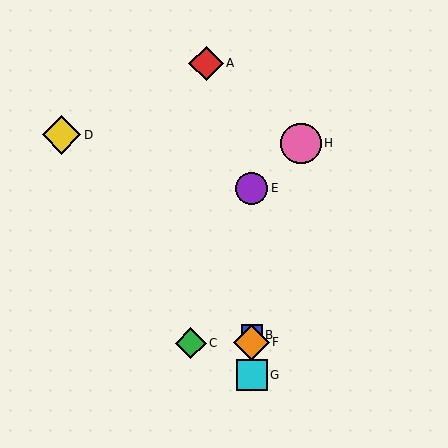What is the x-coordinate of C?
Object C is at x≈191.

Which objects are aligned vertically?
Objects B, E, F, G are aligned vertically.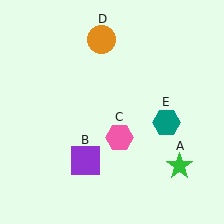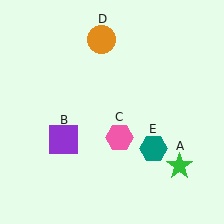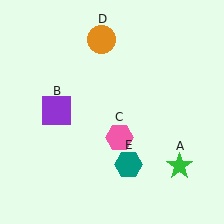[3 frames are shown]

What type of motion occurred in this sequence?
The purple square (object B), teal hexagon (object E) rotated clockwise around the center of the scene.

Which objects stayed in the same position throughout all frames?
Green star (object A) and pink hexagon (object C) and orange circle (object D) remained stationary.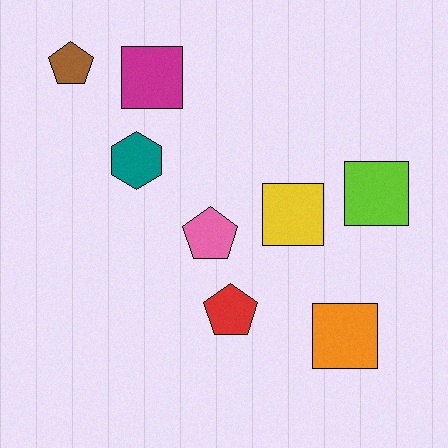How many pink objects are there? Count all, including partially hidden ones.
There is 1 pink object.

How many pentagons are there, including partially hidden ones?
There are 3 pentagons.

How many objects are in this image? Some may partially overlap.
There are 8 objects.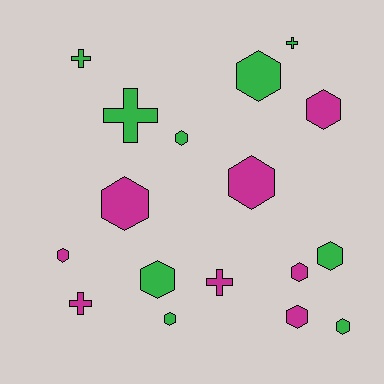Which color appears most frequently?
Green, with 9 objects.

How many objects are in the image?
There are 17 objects.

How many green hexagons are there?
There are 6 green hexagons.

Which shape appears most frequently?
Hexagon, with 12 objects.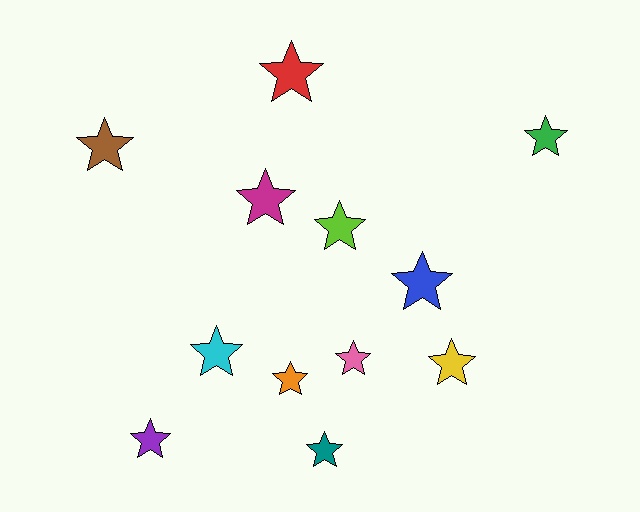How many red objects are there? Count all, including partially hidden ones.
There is 1 red object.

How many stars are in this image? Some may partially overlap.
There are 12 stars.